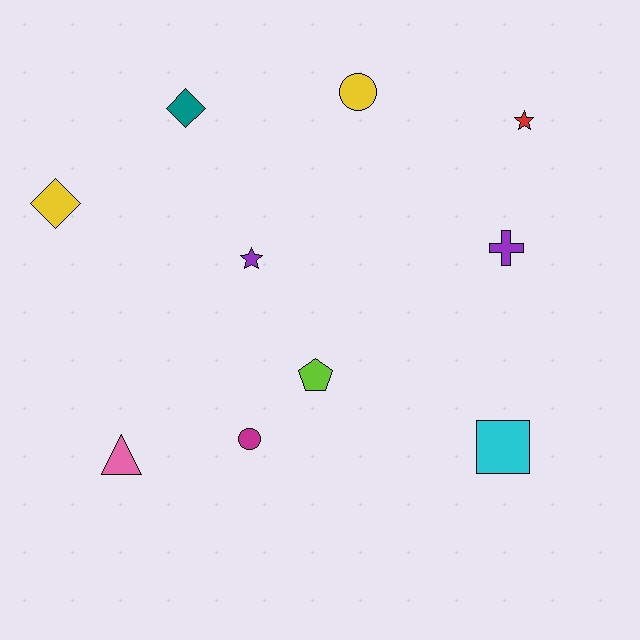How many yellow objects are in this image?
There are 2 yellow objects.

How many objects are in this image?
There are 10 objects.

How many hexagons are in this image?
There are no hexagons.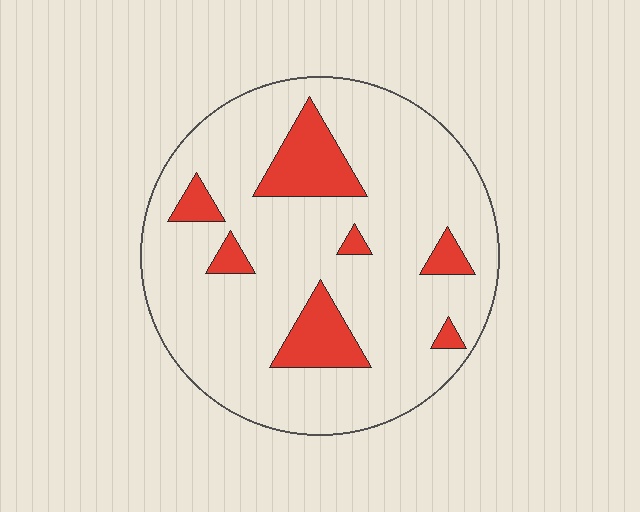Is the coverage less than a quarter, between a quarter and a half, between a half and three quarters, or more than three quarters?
Less than a quarter.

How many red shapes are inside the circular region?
7.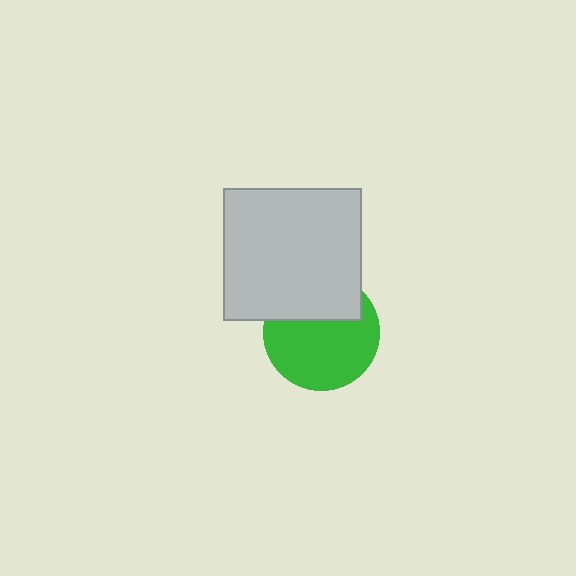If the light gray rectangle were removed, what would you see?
You would see the complete green circle.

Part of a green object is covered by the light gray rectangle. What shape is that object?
It is a circle.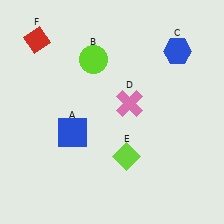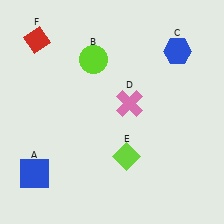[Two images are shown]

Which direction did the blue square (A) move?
The blue square (A) moved down.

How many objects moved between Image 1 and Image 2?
1 object moved between the two images.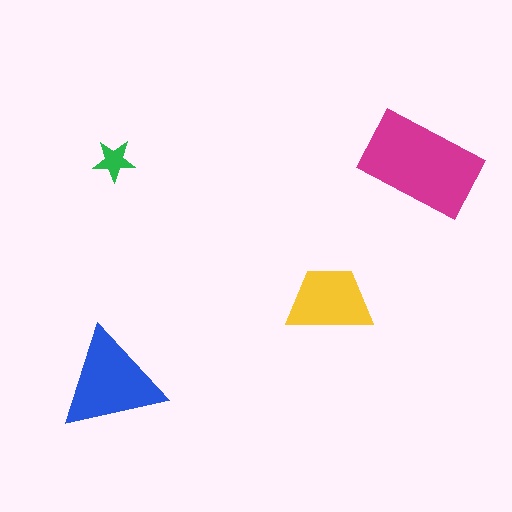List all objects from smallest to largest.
The green star, the yellow trapezoid, the blue triangle, the magenta rectangle.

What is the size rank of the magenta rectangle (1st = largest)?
1st.